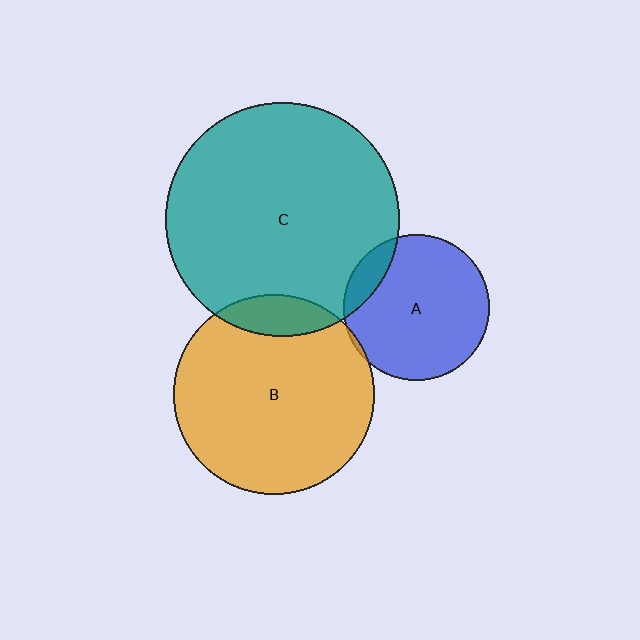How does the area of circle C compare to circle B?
Approximately 1.4 times.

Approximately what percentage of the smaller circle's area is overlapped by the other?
Approximately 5%.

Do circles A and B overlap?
Yes.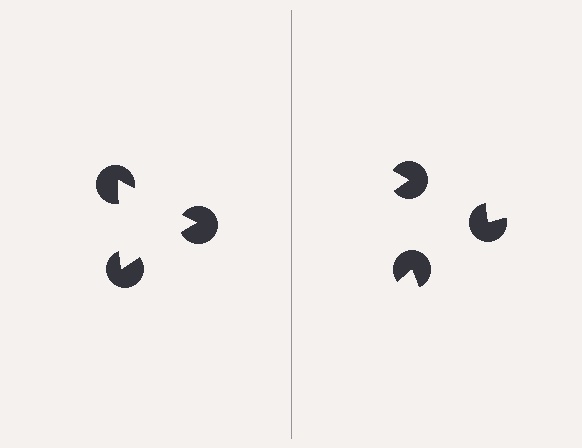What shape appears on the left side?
An illusory triangle.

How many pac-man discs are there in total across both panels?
6 — 3 on each side.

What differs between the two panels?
The pac-man discs are positioned identically on both sides; only the wedge orientations differ. On the left they align to a triangle; on the right they are misaligned.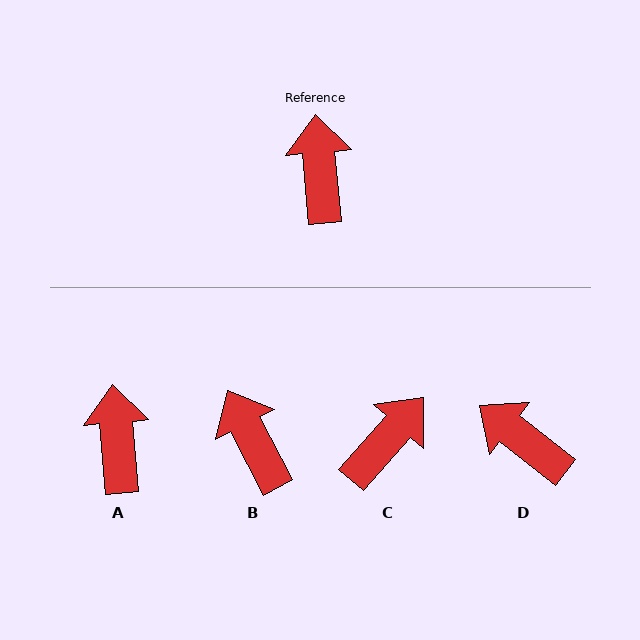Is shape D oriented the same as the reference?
No, it is off by about 47 degrees.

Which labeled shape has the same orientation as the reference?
A.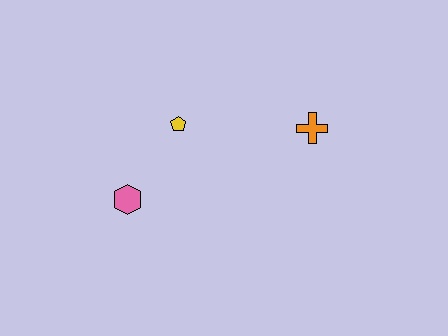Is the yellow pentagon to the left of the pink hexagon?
No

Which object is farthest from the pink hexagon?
The orange cross is farthest from the pink hexagon.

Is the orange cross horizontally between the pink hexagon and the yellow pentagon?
No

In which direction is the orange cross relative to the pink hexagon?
The orange cross is to the right of the pink hexagon.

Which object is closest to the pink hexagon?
The yellow pentagon is closest to the pink hexagon.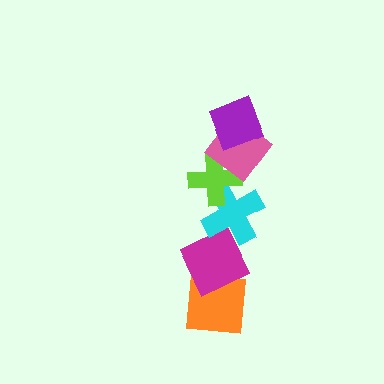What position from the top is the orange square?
The orange square is 6th from the top.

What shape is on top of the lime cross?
The pink diamond is on top of the lime cross.